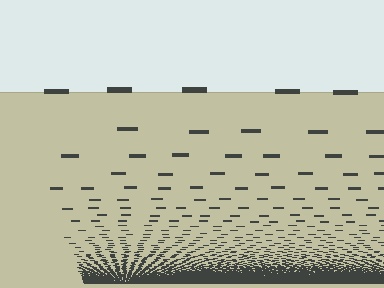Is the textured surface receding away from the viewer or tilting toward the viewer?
The surface appears to tilt toward the viewer. Texture elements get larger and sparser toward the top.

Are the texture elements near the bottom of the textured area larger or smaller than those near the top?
Smaller. The gradient is inverted — elements near the bottom are smaller and denser.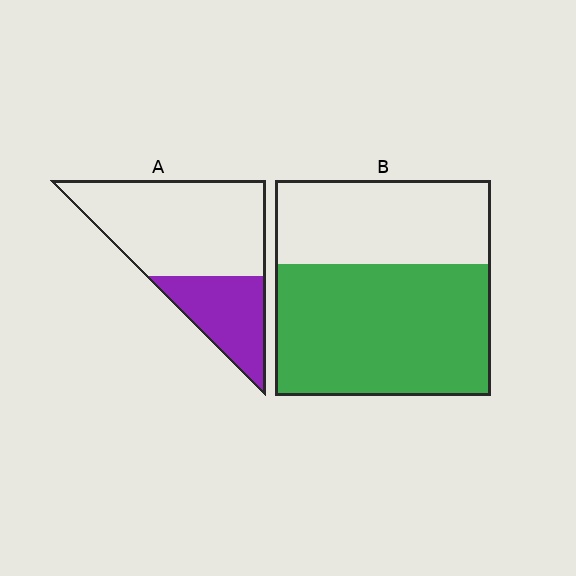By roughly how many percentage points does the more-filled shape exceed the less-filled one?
By roughly 30 percentage points (B over A).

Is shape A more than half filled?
No.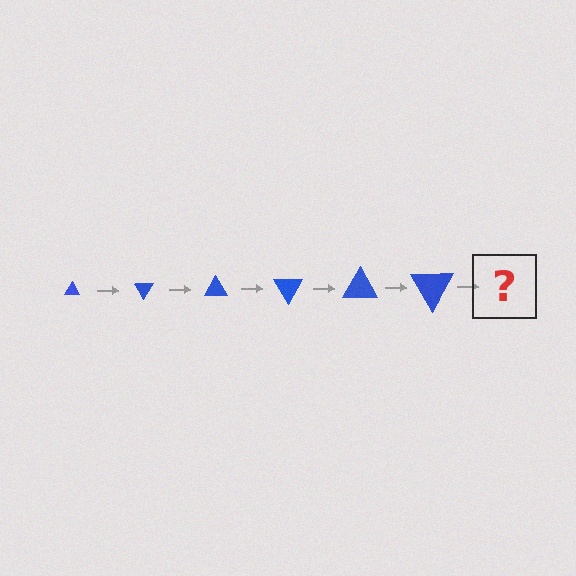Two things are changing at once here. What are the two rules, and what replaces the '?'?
The two rules are that the triangle grows larger each step and it rotates 60 degrees each step. The '?' should be a triangle, larger than the previous one and rotated 360 degrees from the start.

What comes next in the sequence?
The next element should be a triangle, larger than the previous one and rotated 360 degrees from the start.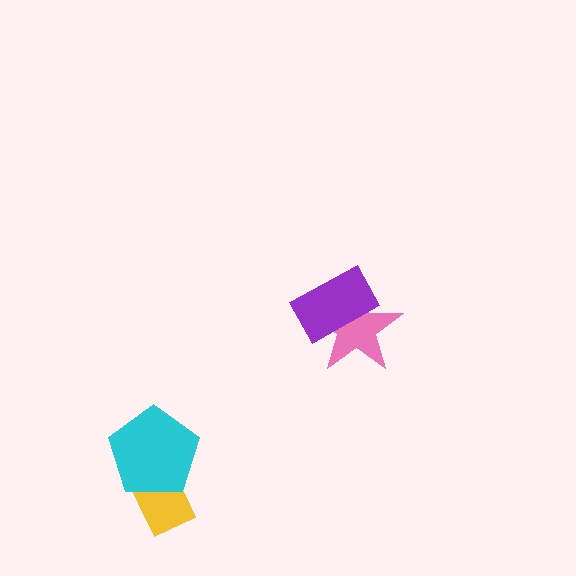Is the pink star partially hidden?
Yes, it is partially covered by another shape.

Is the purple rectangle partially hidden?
No, no other shape covers it.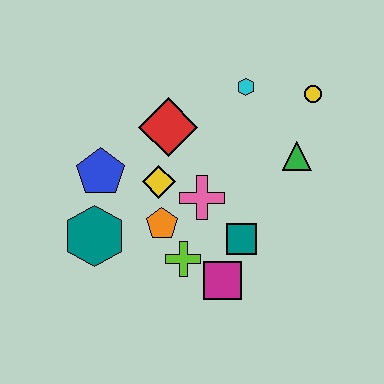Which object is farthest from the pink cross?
The yellow circle is farthest from the pink cross.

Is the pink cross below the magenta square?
No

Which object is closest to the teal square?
The magenta square is closest to the teal square.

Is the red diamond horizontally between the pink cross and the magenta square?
No